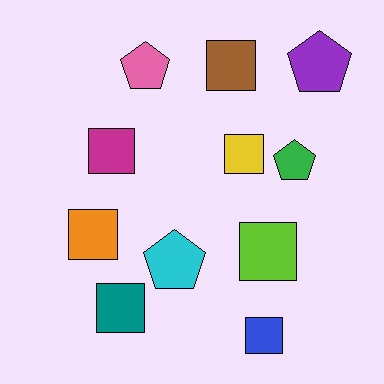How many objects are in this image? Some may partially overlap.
There are 11 objects.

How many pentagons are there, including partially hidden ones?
There are 4 pentagons.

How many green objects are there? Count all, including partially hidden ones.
There is 1 green object.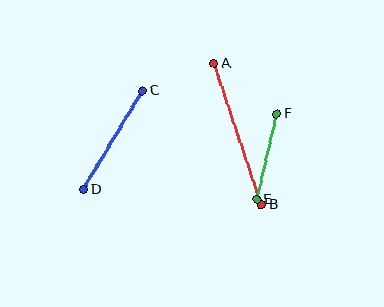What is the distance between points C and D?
The distance is approximately 115 pixels.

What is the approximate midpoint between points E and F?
The midpoint is at approximately (267, 157) pixels.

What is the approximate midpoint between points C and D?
The midpoint is at approximately (113, 140) pixels.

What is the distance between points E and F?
The distance is approximately 88 pixels.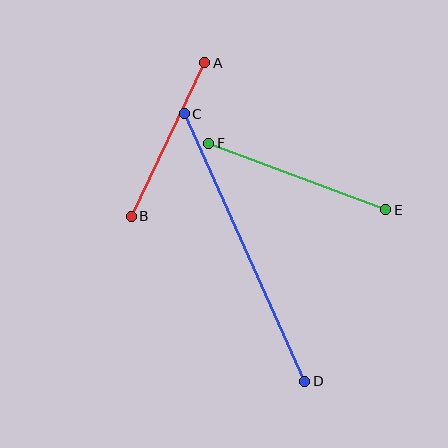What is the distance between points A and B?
The distance is approximately 170 pixels.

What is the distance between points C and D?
The distance is approximately 293 pixels.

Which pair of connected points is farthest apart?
Points C and D are farthest apart.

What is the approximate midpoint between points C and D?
The midpoint is at approximately (245, 248) pixels.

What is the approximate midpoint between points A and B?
The midpoint is at approximately (168, 140) pixels.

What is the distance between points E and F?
The distance is approximately 189 pixels.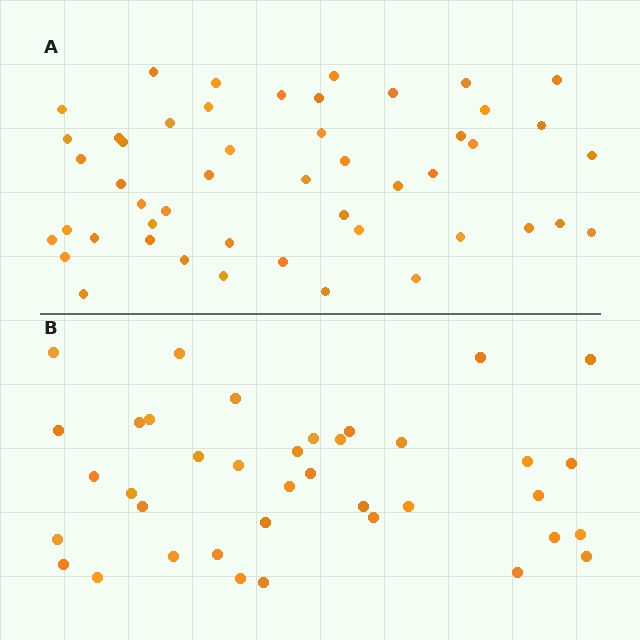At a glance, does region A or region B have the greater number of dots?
Region A (the top region) has more dots.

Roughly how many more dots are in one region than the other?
Region A has roughly 12 or so more dots than region B.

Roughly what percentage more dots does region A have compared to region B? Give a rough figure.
About 30% more.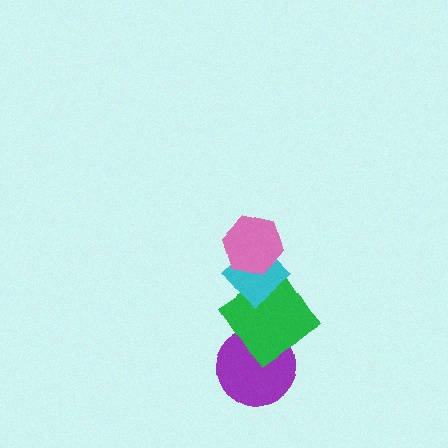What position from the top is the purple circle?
The purple circle is 4th from the top.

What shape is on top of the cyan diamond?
The pink hexagon is on top of the cyan diamond.